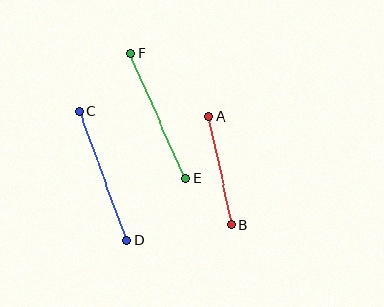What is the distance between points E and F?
The distance is approximately 136 pixels.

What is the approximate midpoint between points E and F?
The midpoint is at approximately (158, 116) pixels.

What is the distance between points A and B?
The distance is approximately 110 pixels.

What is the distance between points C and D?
The distance is approximately 137 pixels.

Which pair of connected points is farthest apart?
Points C and D are farthest apart.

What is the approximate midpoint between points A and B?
The midpoint is at approximately (220, 170) pixels.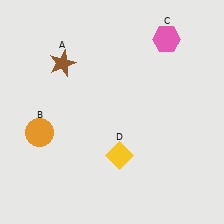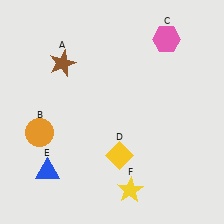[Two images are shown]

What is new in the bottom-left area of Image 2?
A blue triangle (E) was added in the bottom-left area of Image 2.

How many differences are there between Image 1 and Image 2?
There are 2 differences between the two images.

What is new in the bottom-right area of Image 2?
A yellow star (F) was added in the bottom-right area of Image 2.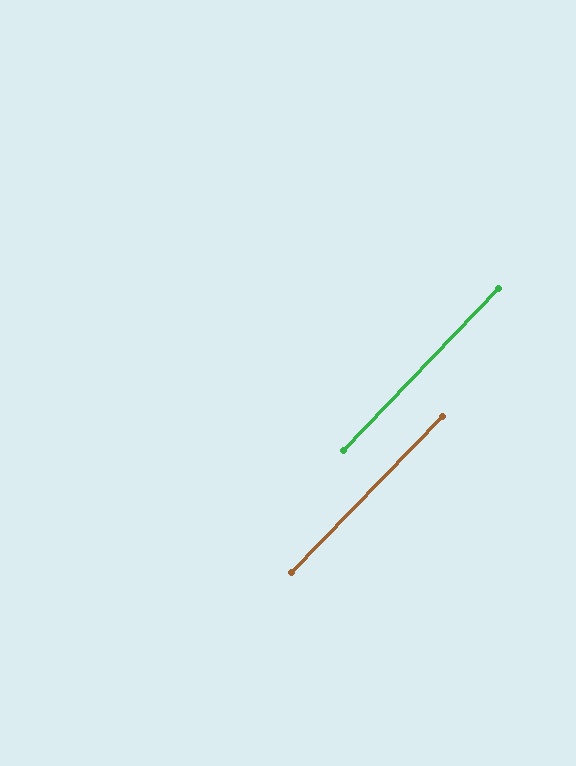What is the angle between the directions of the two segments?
Approximately 0 degrees.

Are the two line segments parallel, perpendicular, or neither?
Parallel — their directions differ by only 0.4°.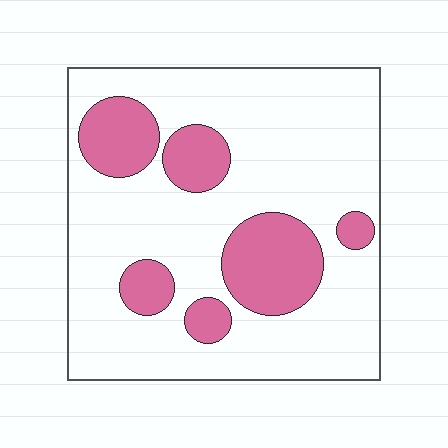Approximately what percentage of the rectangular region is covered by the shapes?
Approximately 25%.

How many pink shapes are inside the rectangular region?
6.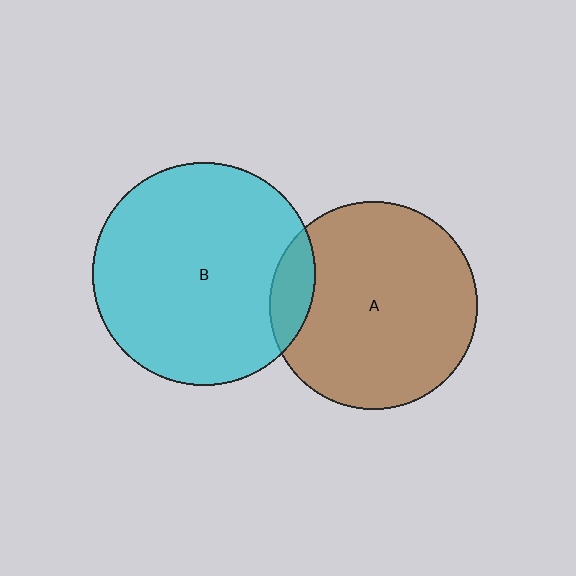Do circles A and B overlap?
Yes.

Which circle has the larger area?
Circle B (cyan).